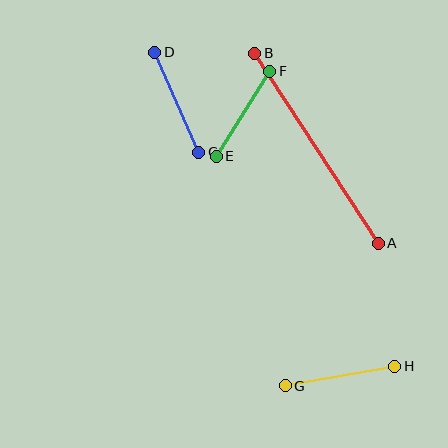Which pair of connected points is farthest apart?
Points A and B are farthest apart.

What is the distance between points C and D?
The distance is approximately 109 pixels.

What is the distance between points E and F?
The distance is approximately 100 pixels.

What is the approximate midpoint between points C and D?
The midpoint is at approximately (177, 102) pixels.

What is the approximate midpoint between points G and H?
The midpoint is at approximately (340, 376) pixels.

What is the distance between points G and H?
The distance is approximately 111 pixels.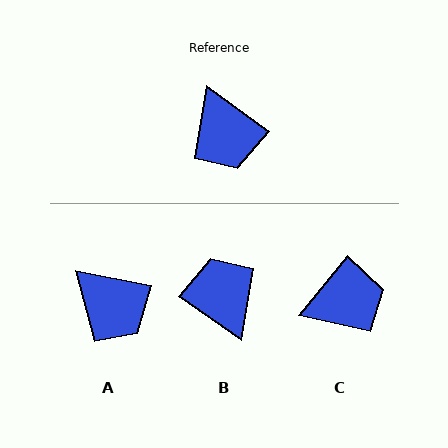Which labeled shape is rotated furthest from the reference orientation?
B, about 179 degrees away.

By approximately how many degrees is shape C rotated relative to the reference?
Approximately 87 degrees counter-clockwise.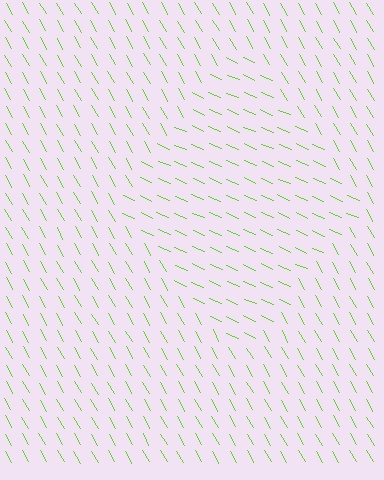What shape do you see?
I see a diamond.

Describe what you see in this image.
The image is filled with small lime line segments. A diamond region in the image has lines oriented differently from the surrounding lines, creating a visible texture boundary.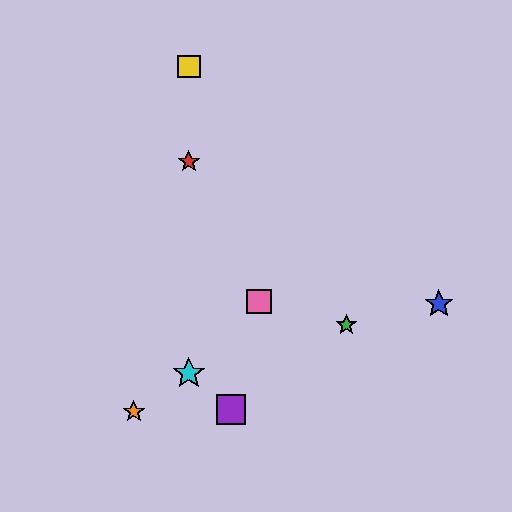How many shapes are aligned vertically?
3 shapes (the red star, the yellow square, the cyan star) are aligned vertically.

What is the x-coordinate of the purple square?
The purple square is at x≈231.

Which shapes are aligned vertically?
The red star, the yellow square, the cyan star are aligned vertically.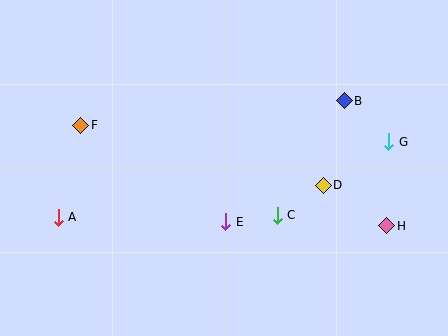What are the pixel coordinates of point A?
Point A is at (58, 217).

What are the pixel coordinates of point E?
Point E is at (226, 222).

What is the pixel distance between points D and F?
The distance between D and F is 250 pixels.